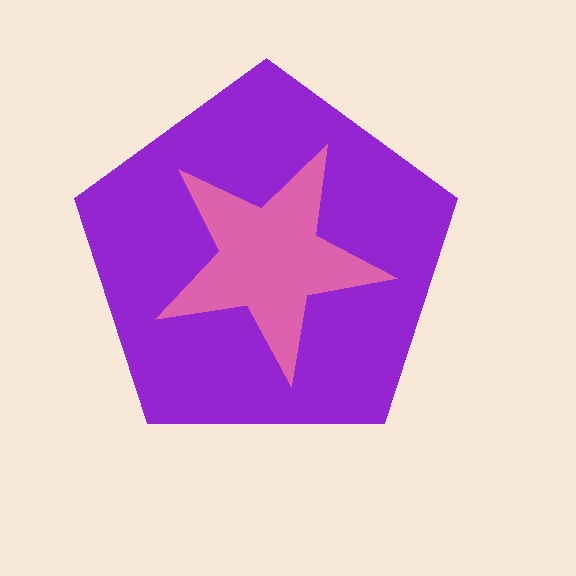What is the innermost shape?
The pink star.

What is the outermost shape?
The purple pentagon.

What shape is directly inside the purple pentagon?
The pink star.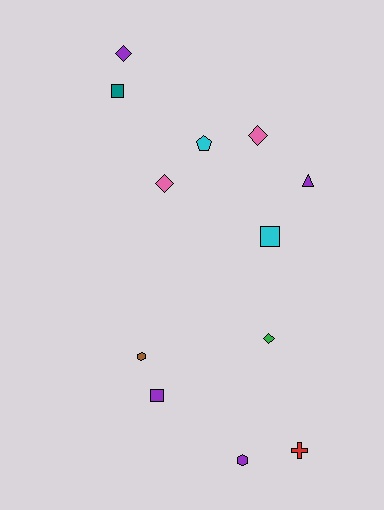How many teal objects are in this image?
There is 1 teal object.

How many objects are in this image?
There are 12 objects.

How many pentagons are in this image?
There is 1 pentagon.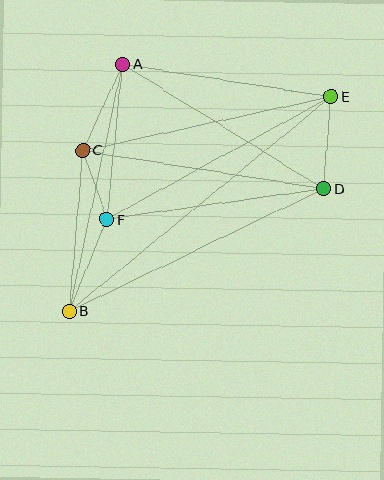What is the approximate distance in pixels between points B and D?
The distance between B and D is approximately 282 pixels.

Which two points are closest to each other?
Points C and F are closest to each other.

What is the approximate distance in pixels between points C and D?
The distance between C and D is approximately 244 pixels.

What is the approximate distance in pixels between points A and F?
The distance between A and F is approximately 156 pixels.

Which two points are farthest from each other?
Points B and E are farthest from each other.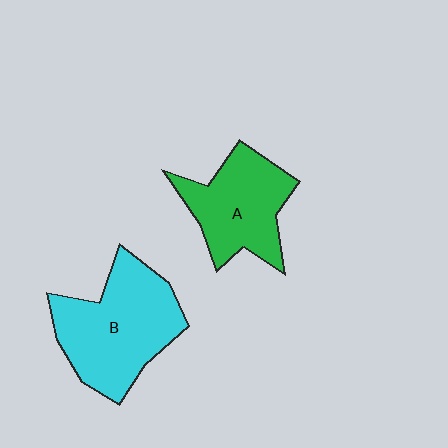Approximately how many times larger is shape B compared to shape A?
Approximately 1.3 times.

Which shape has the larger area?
Shape B (cyan).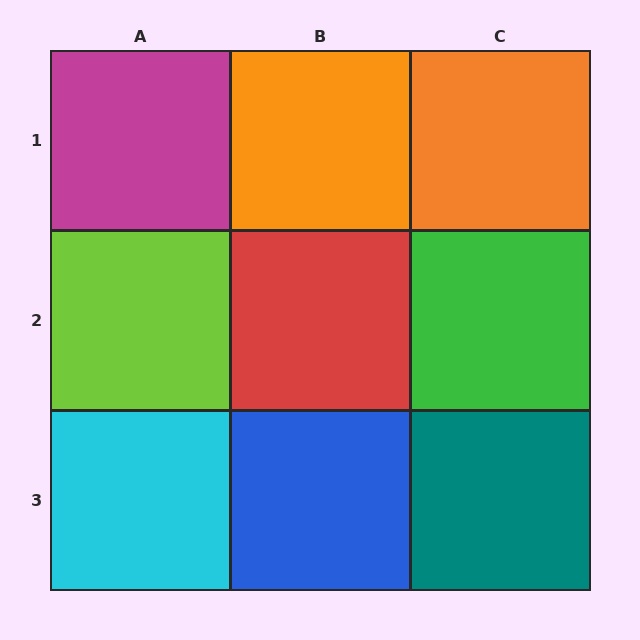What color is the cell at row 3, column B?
Blue.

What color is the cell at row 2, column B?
Red.